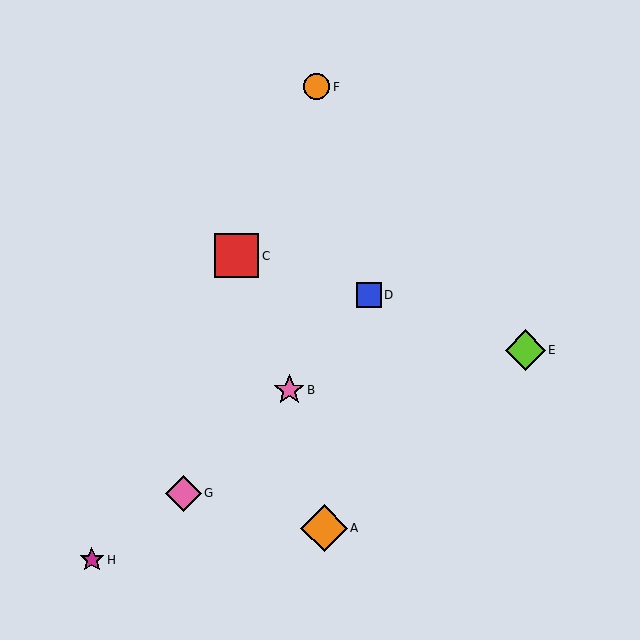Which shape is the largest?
The orange diamond (labeled A) is the largest.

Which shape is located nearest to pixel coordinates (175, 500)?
The pink diamond (labeled G) at (183, 493) is nearest to that location.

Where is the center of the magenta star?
The center of the magenta star is at (92, 560).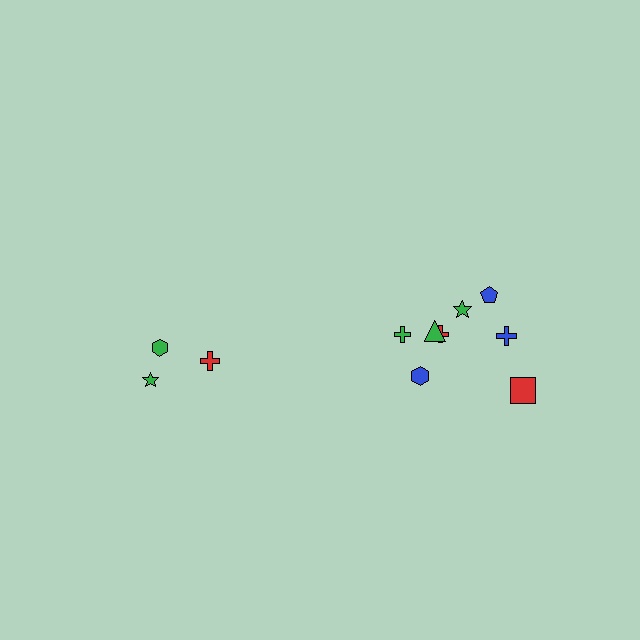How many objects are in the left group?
There are 3 objects.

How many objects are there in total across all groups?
There are 11 objects.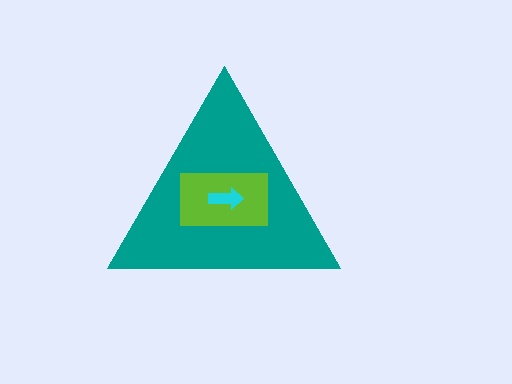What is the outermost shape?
The teal triangle.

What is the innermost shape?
The cyan arrow.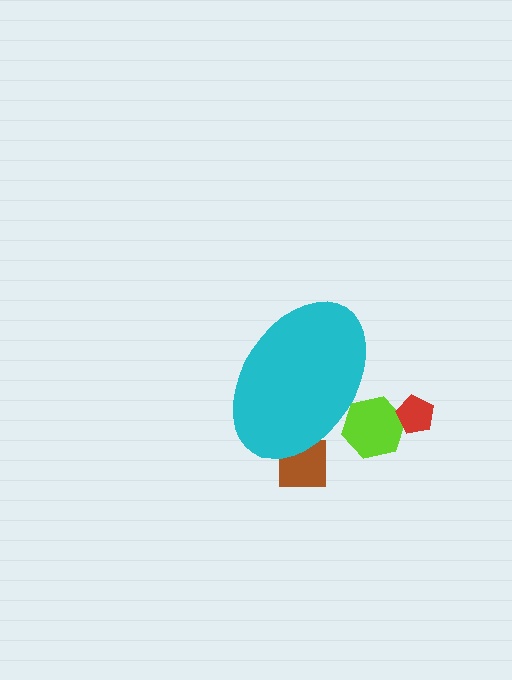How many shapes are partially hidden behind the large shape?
2 shapes are partially hidden.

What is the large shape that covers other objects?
A cyan ellipse.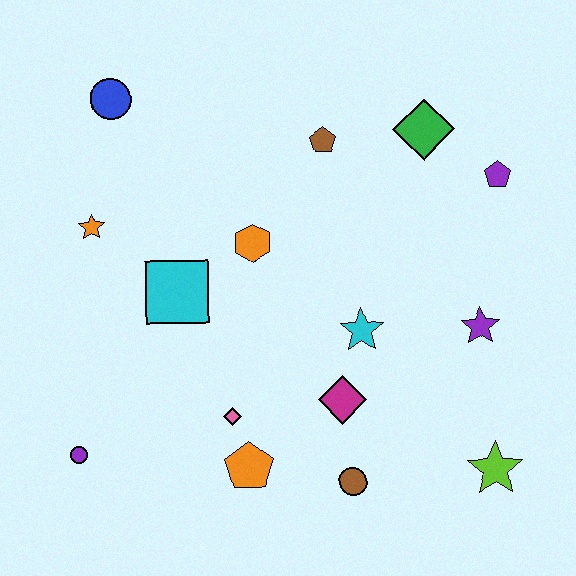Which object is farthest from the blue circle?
The lime star is farthest from the blue circle.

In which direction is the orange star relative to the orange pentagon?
The orange star is above the orange pentagon.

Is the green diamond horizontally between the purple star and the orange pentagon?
Yes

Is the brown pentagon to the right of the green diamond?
No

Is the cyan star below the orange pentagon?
No